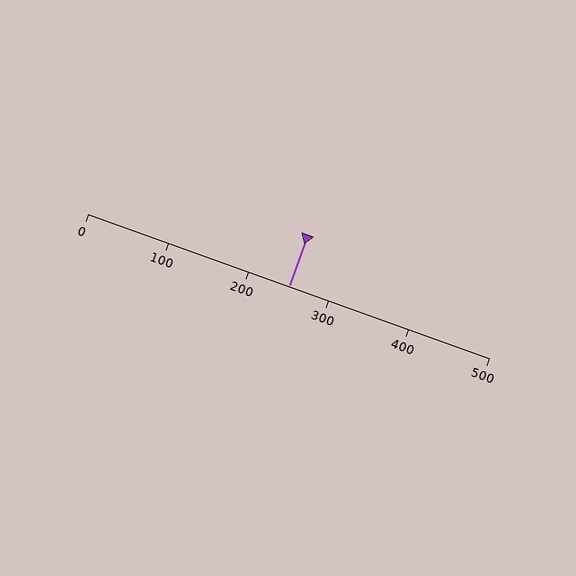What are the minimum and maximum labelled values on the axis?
The axis runs from 0 to 500.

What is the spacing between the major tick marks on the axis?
The major ticks are spaced 100 apart.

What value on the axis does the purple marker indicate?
The marker indicates approximately 250.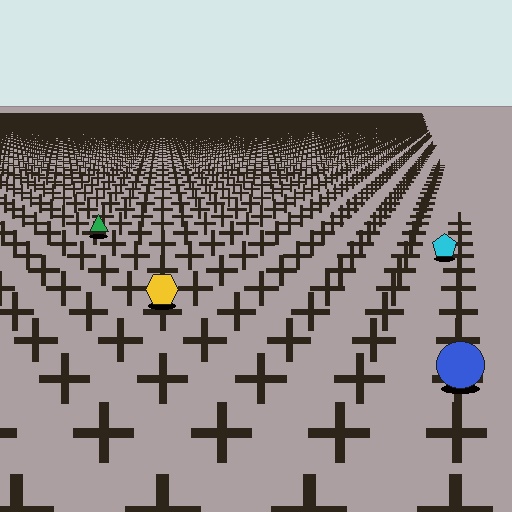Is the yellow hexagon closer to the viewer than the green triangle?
Yes. The yellow hexagon is closer — you can tell from the texture gradient: the ground texture is coarser near it.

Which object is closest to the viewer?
The blue circle is closest. The texture marks near it are larger and more spread out.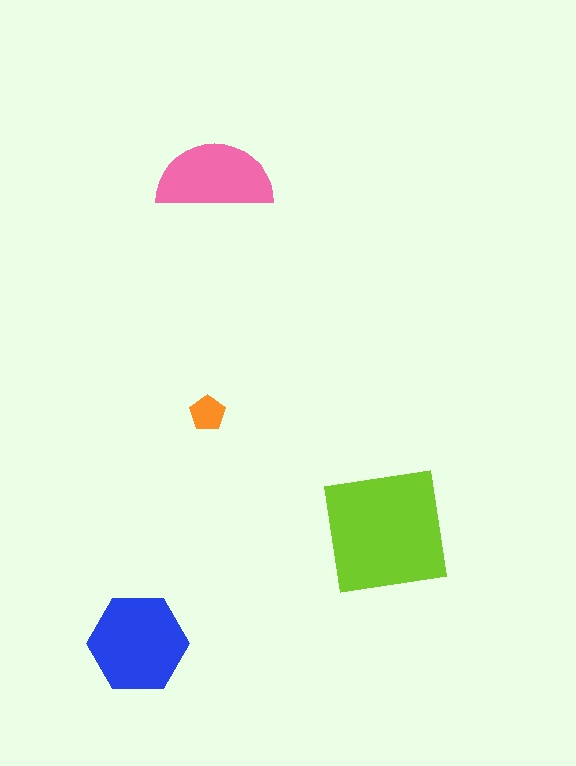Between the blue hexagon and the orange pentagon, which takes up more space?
The blue hexagon.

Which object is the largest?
The lime square.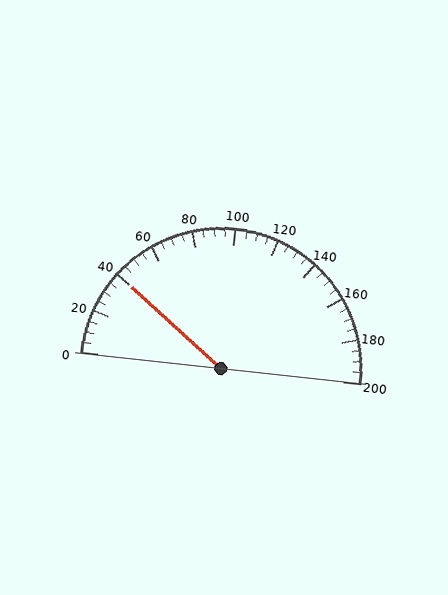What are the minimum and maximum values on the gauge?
The gauge ranges from 0 to 200.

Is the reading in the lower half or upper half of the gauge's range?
The reading is in the lower half of the range (0 to 200).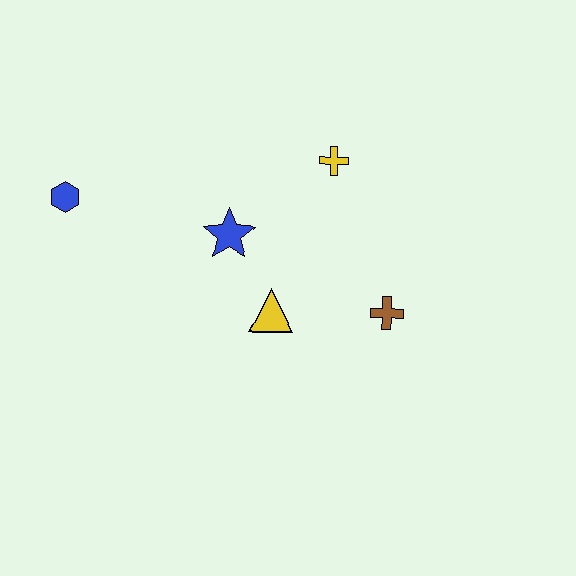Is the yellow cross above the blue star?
Yes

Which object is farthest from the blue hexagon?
The brown cross is farthest from the blue hexagon.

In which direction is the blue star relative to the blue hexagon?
The blue star is to the right of the blue hexagon.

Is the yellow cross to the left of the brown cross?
Yes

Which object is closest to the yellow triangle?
The blue star is closest to the yellow triangle.